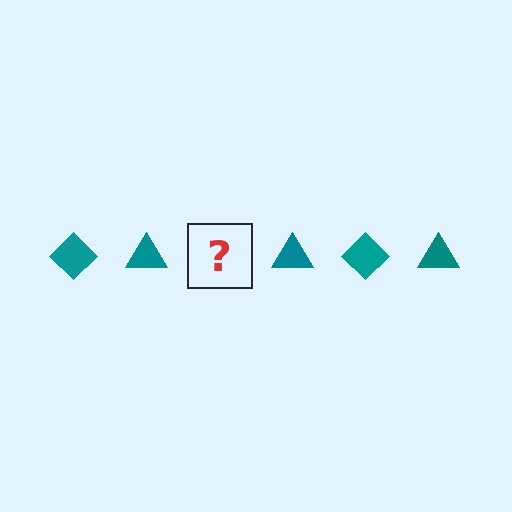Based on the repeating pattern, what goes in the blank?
The blank should be a teal diamond.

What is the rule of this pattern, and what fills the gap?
The rule is that the pattern cycles through diamond, triangle shapes in teal. The gap should be filled with a teal diamond.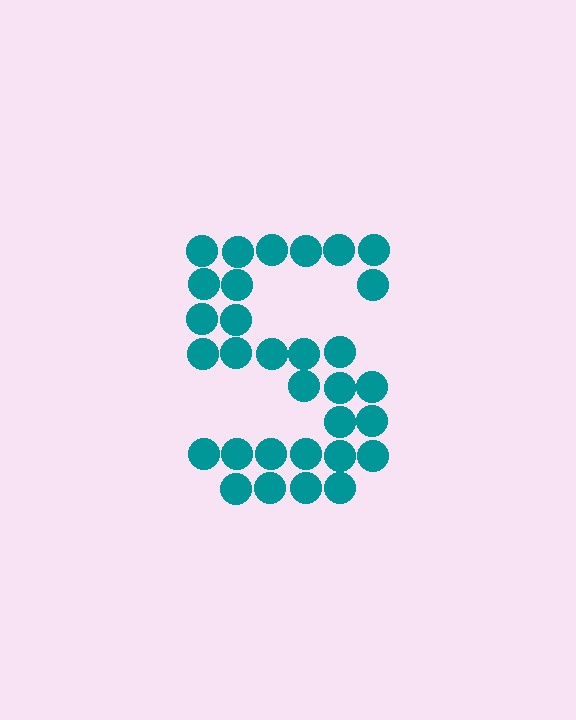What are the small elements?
The small elements are circles.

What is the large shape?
The large shape is the letter S.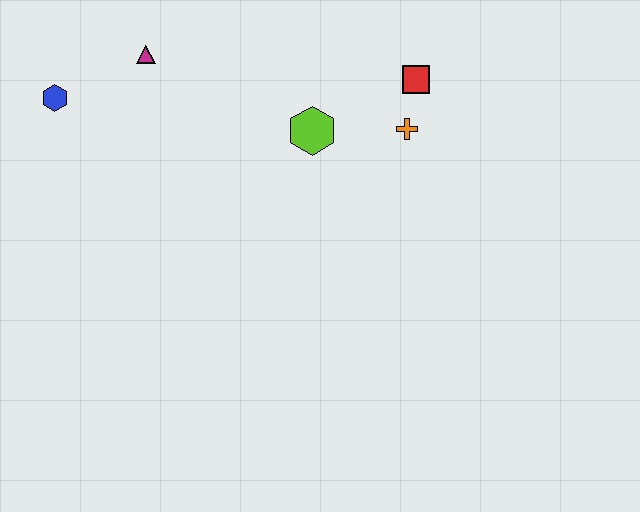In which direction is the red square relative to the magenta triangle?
The red square is to the right of the magenta triangle.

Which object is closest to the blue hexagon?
The magenta triangle is closest to the blue hexagon.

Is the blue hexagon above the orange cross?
Yes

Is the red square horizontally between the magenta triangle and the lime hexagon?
No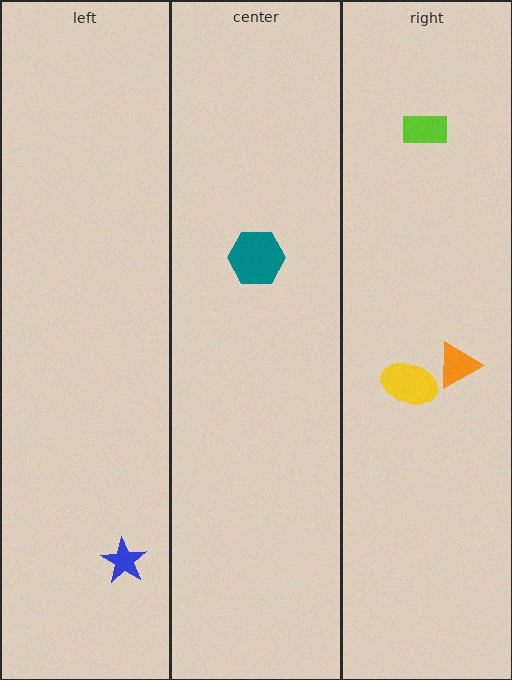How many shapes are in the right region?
3.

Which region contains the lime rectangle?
The right region.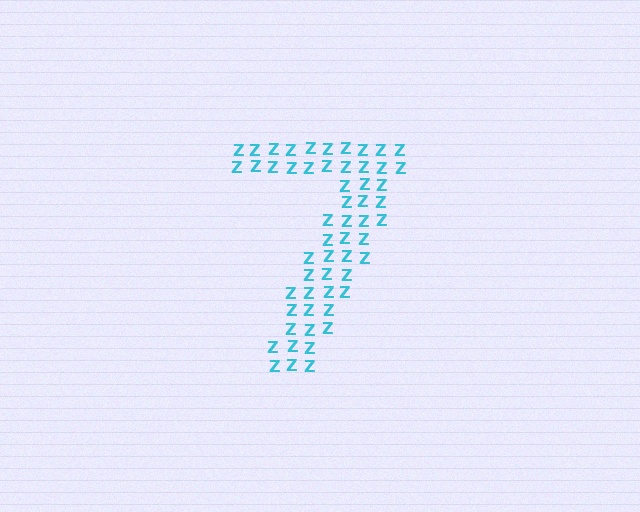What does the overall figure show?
The overall figure shows the digit 7.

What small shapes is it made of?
It is made of small letter Z's.